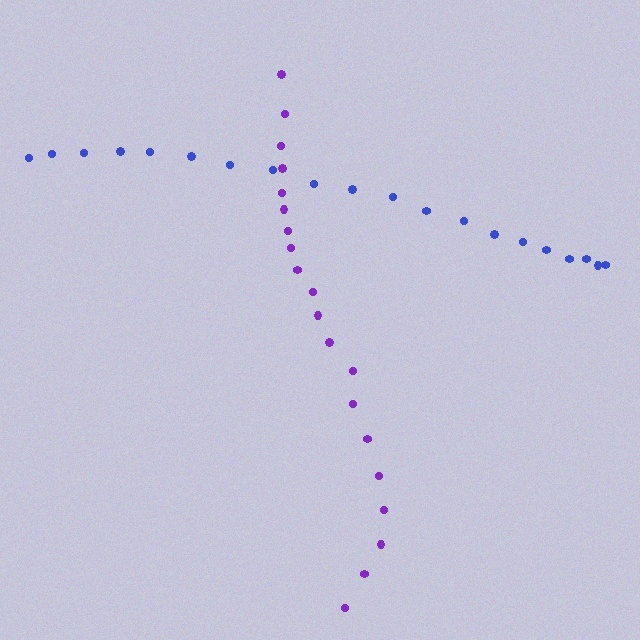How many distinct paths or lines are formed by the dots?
There are 2 distinct paths.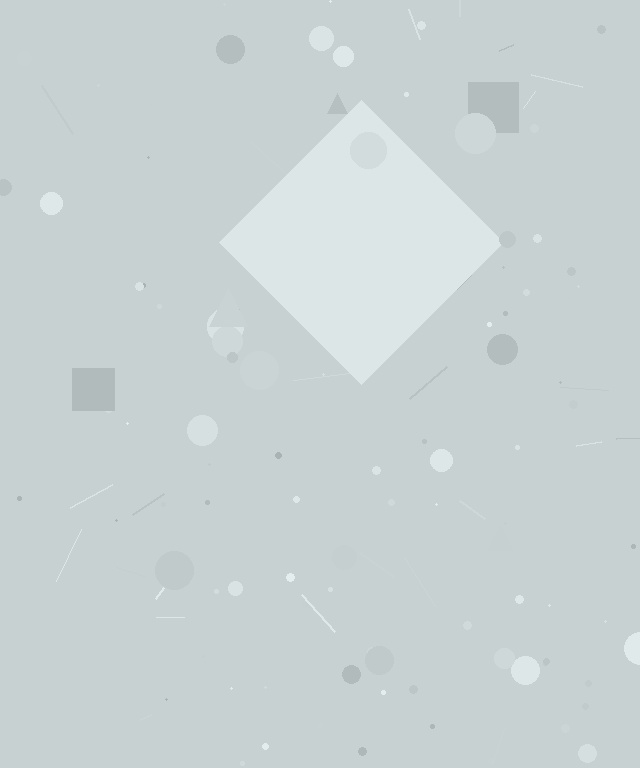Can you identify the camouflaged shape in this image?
The camouflaged shape is a diamond.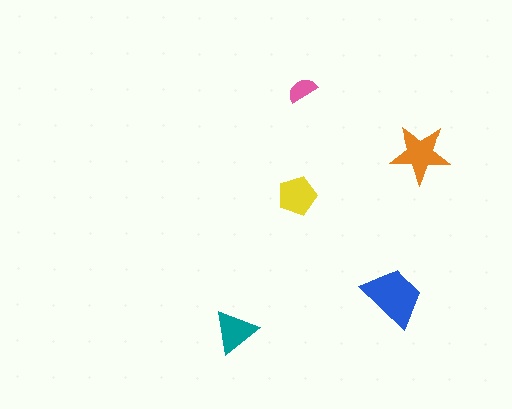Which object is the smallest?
The pink semicircle.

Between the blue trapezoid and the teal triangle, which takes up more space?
The blue trapezoid.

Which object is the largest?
The blue trapezoid.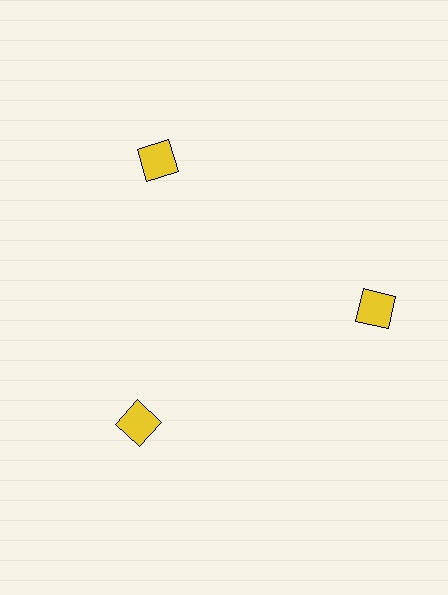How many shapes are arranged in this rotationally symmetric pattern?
There are 3 shapes, arranged in 3 groups of 1.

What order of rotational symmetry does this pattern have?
This pattern has 3-fold rotational symmetry.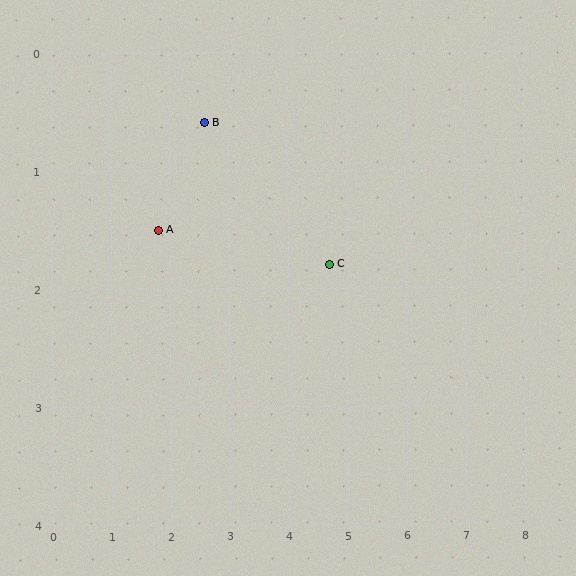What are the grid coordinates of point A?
Point A is at approximately (1.8, 1.5).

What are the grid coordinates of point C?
Point C is at approximately (4.7, 1.8).